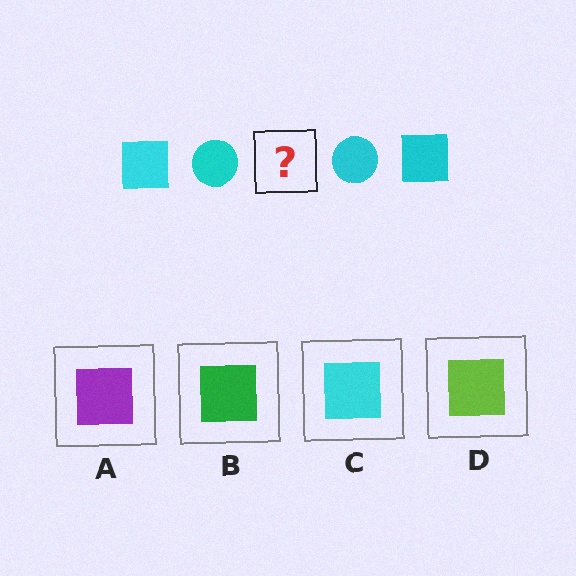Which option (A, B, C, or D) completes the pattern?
C.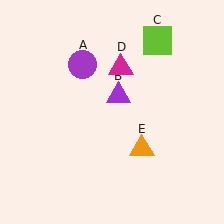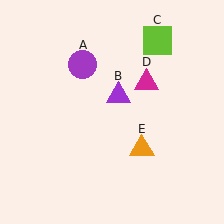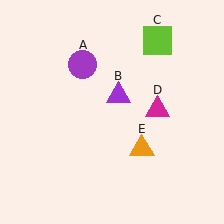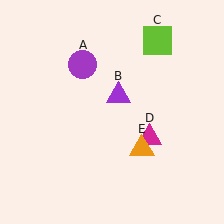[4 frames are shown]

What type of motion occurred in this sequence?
The magenta triangle (object D) rotated clockwise around the center of the scene.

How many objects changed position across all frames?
1 object changed position: magenta triangle (object D).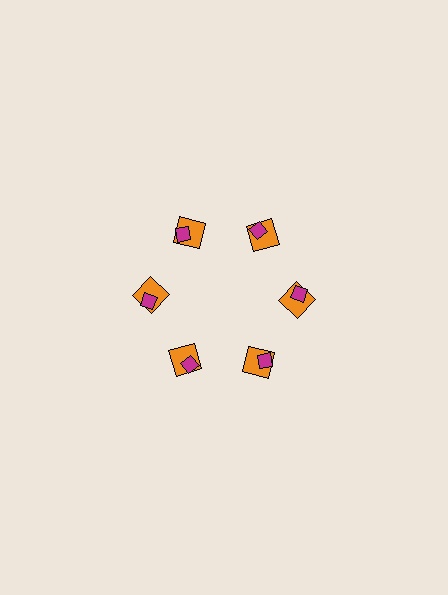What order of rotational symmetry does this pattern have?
This pattern has 6-fold rotational symmetry.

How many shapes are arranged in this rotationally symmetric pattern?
There are 12 shapes, arranged in 6 groups of 2.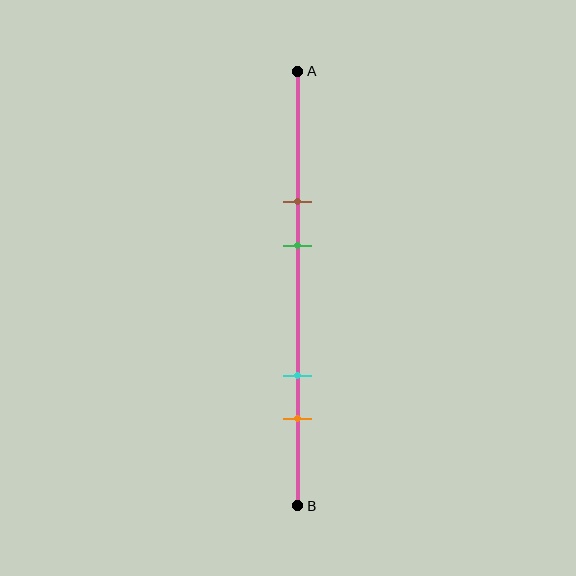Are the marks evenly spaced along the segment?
No, the marks are not evenly spaced.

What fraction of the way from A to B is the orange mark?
The orange mark is approximately 80% (0.8) of the way from A to B.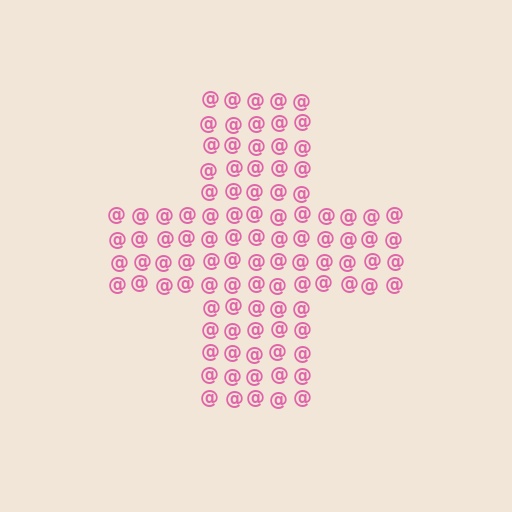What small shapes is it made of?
It is made of small at signs.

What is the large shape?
The large shape is a cross.